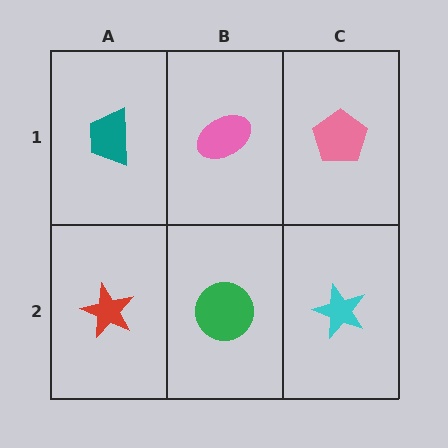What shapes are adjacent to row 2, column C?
A pink pentagon (row 1, column C), a green circle (row 2, column B).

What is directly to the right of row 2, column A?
A green circle.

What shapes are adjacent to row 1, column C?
A cyan star (row 2, column C), a pink ellipse (row 1, column B).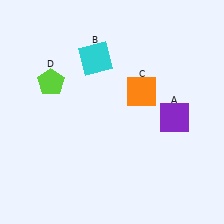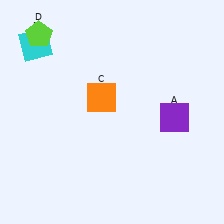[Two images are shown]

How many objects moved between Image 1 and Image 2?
3 objects moved between the two images.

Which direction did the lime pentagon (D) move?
The lime pentagon (D) moved up.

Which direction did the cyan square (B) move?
The cyan square (B) moved left.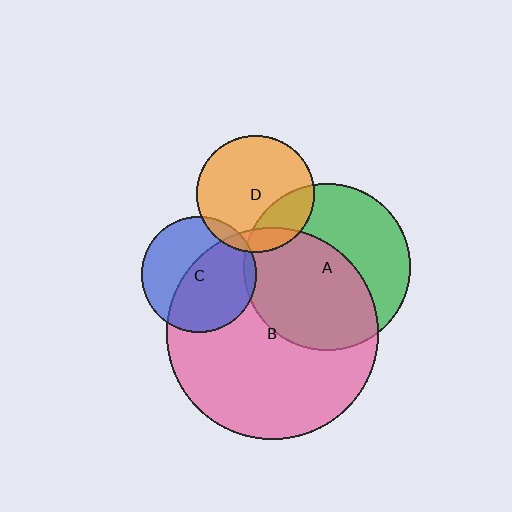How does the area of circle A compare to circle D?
Approximately 2.0 times.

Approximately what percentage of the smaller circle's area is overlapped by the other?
Approximately 5%.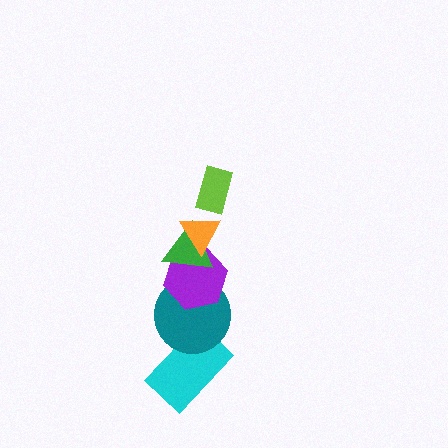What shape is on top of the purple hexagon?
The green triangle is on top of the purple hexagon.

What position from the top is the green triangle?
The green triangle is 3rd from the top.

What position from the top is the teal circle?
The teal circle is 5th from the top.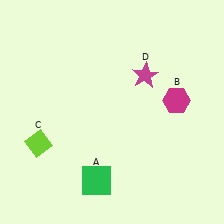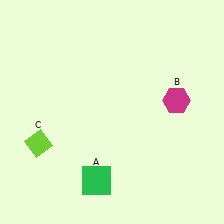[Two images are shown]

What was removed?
The magenta star (D) was removed in Image 2.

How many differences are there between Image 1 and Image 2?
There is 1 difference between the two images.